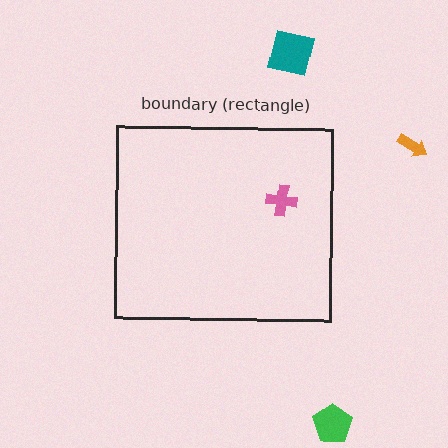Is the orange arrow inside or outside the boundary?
Outside.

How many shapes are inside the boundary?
1 inside, 3 outside.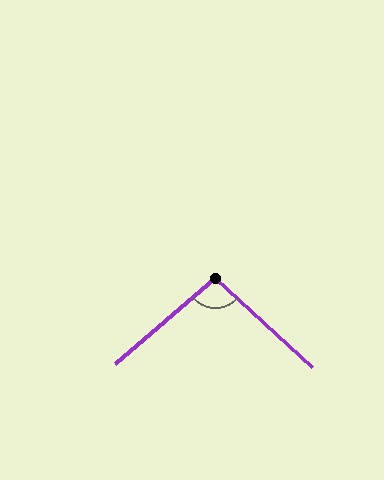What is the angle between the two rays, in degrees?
Approximately 97 degrees.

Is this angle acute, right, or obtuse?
It is obtuse.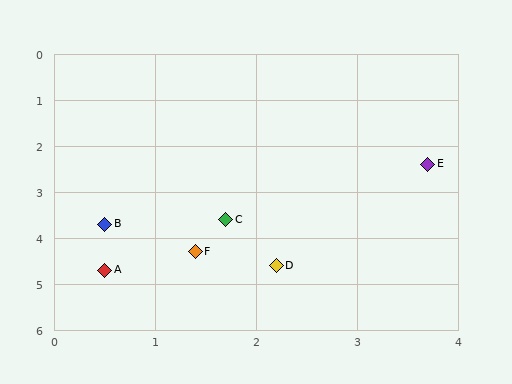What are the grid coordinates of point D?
Point D is at approximately (2.2, 4.6).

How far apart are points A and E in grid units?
Points A and E are about 3.9 grid units apart.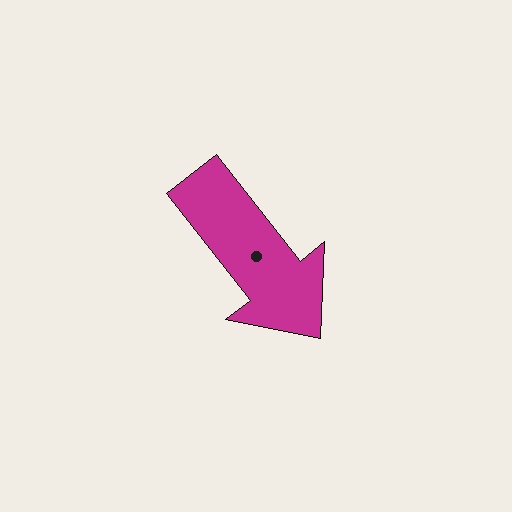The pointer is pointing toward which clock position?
Roughly 5 o'clock.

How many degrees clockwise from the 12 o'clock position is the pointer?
Approximately 142 degrees.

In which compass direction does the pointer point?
Southeast.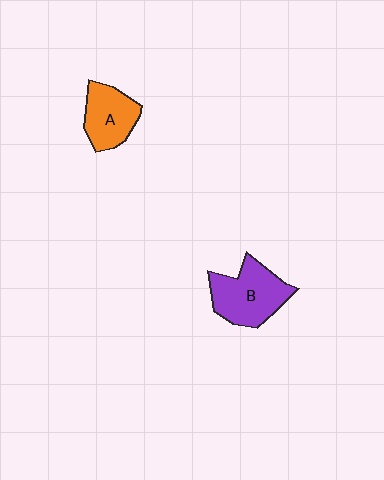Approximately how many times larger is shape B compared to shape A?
Approximately 1.3 times.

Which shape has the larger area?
Shape B (purple).